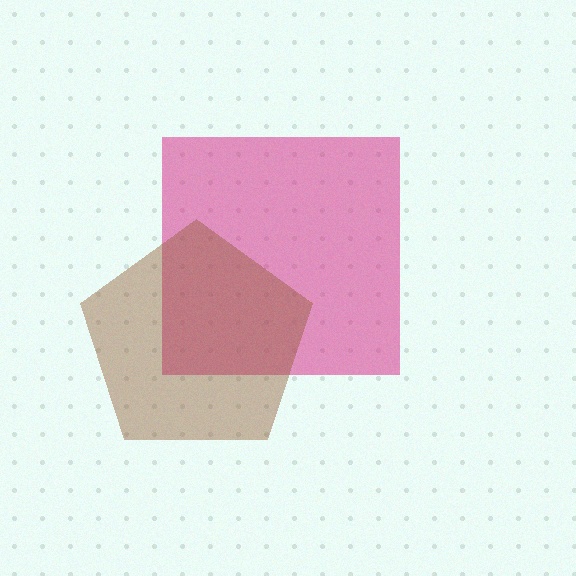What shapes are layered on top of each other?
The layered shapes are: a magenta square, a brown pentagon.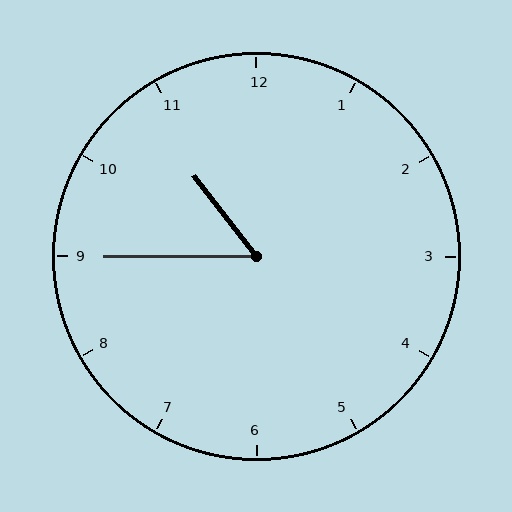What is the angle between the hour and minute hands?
Approximately 52 degrees.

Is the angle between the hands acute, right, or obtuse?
It is acute.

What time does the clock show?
10:45.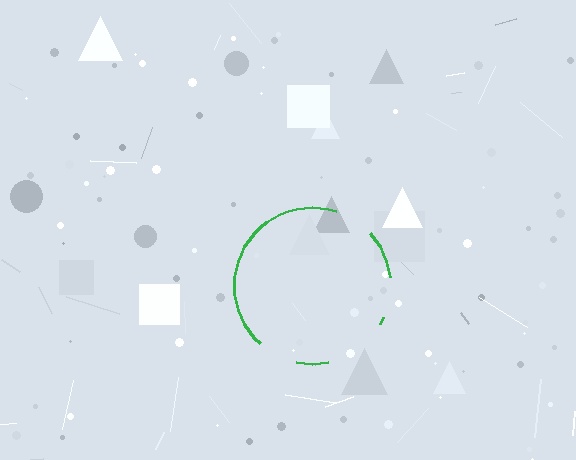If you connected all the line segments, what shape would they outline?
They would outline a circle.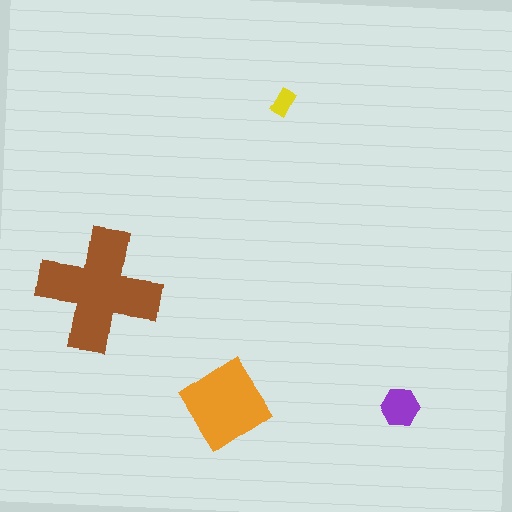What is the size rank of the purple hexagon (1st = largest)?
3rd.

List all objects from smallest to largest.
The yellow rectangle, the purple hexagon, the orange diamond, the brown cross.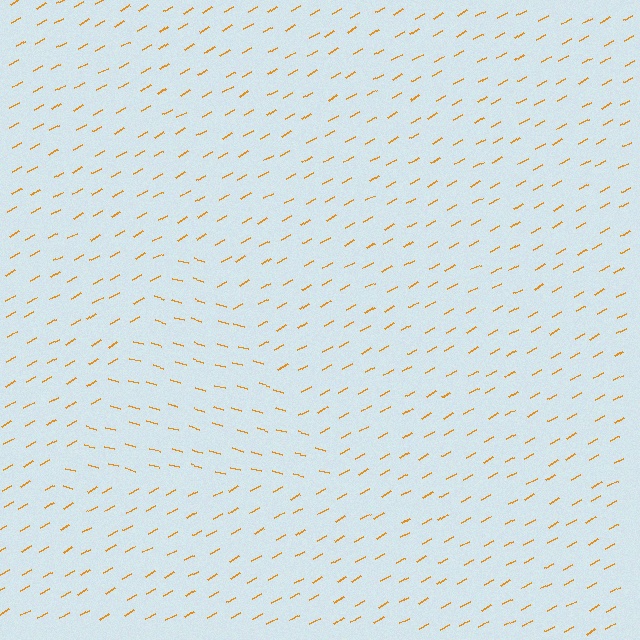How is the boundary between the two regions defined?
The boundary is defined purely by a change in line orientation (approximately 45 degrees difference). All lines are the same color and thickness.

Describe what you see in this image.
The image is filled with small orange line segments. A triangle region in the image has lines oriented differently from the surrounding lines, creating a visible texture boundary.